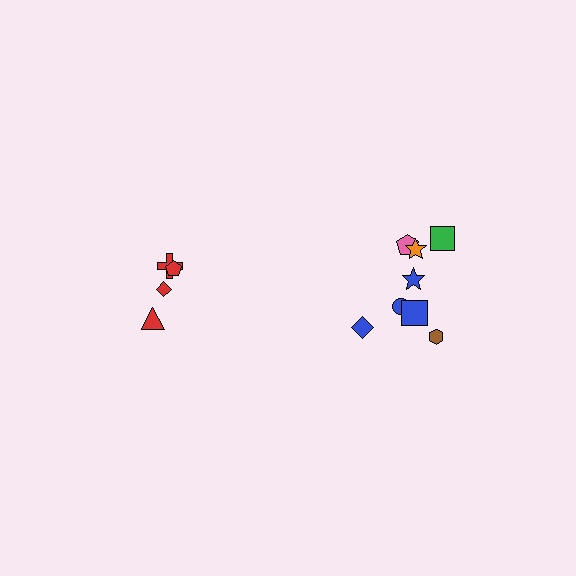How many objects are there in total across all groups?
There are 12 objects.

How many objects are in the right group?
There are 8 objects.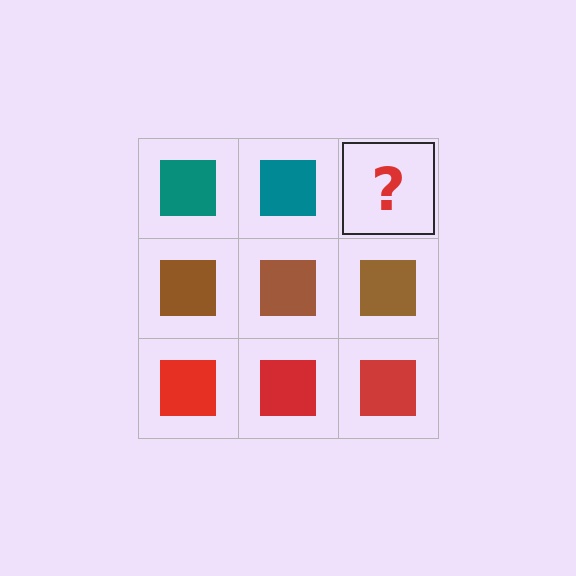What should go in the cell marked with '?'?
The missing cell should contain a teal square.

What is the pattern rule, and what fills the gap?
The rule is that each row has a consistent color. The gap should be filled with a teal square.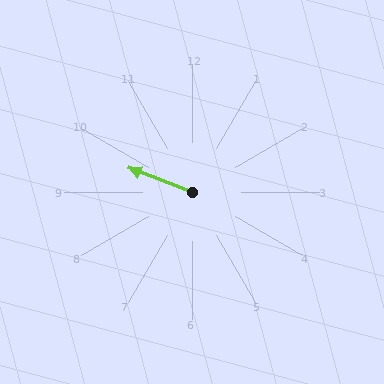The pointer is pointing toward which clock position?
Roughly 10 o'clock.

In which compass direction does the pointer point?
West.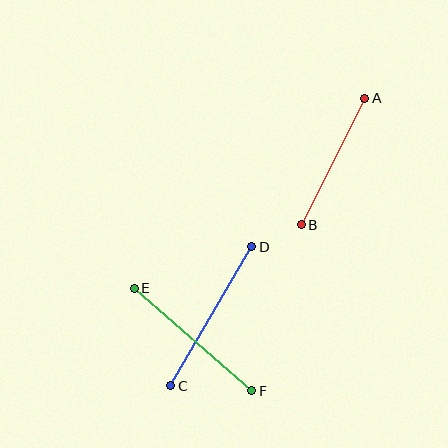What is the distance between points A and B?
The distance is approximately 142 pixels.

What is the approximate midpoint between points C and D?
The midpoint is at approximately (211, 316) pixels.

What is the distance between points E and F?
The distance is approximately 156 pixels.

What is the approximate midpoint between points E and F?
The midpoint is at approximately (193, 339) pixels.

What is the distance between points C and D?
The distance is approximately 161 pixels.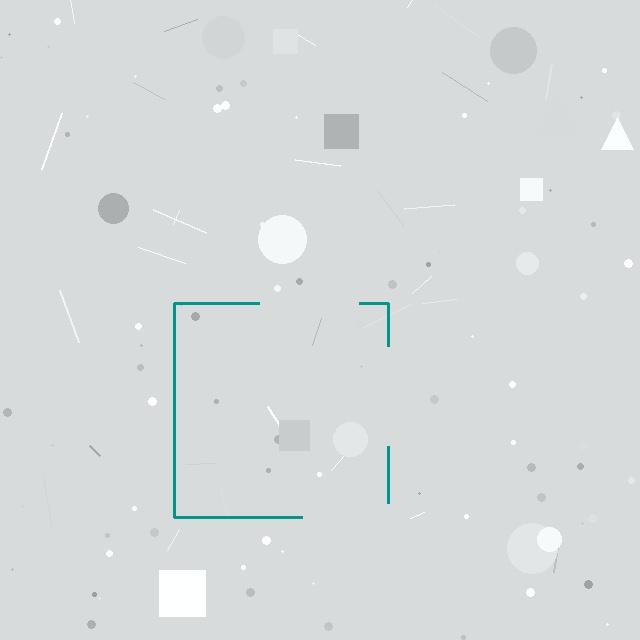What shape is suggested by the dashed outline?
The dashed outline suggests a square.